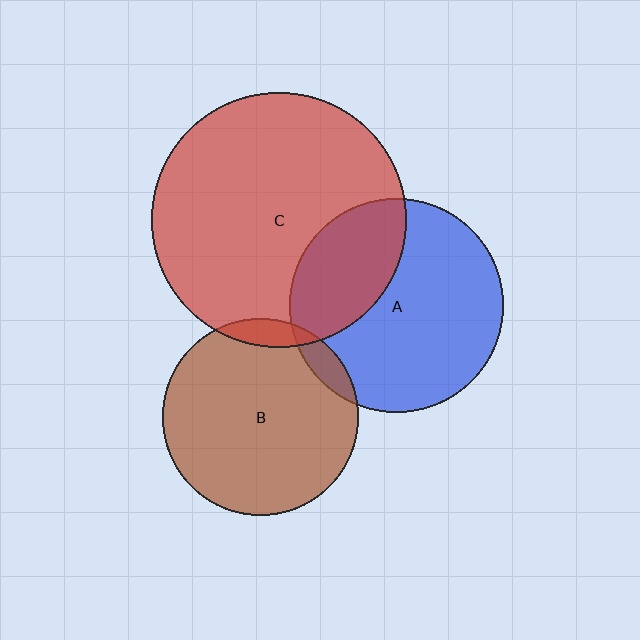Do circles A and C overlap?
Yes.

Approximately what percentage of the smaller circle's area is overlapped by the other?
Approximately 30%.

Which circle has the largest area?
Circle C (red).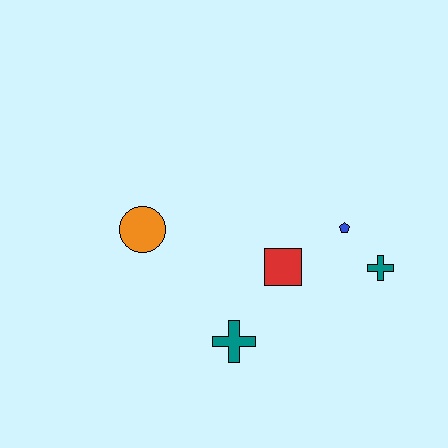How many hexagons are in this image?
There are no hexagons.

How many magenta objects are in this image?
There are no magenta objects.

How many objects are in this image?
There are 5 objects.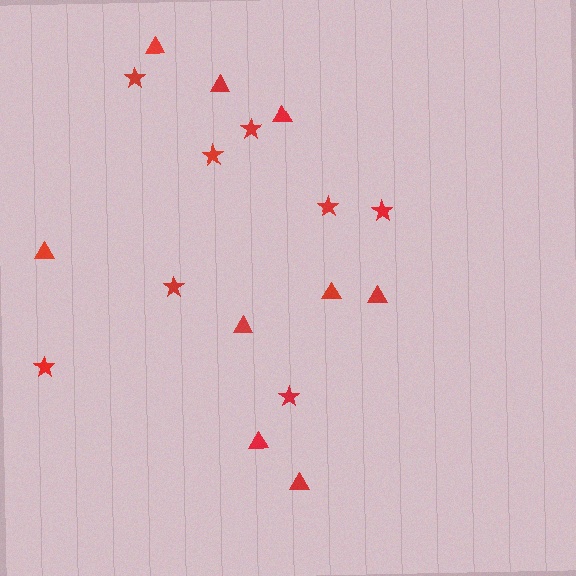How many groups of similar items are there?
There are 2 groups: one group of stars (8) and one group of triangles (9).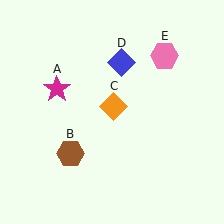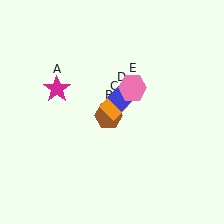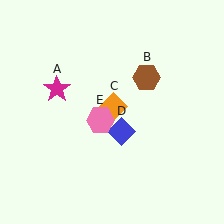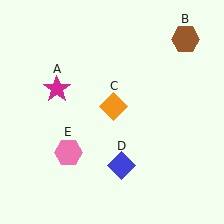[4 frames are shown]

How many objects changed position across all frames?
3 objects changed position: brown hexagon (object B), blue diamond (object D), pink hexagon (object E).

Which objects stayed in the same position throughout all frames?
Magenta star (object A) and orange diamond (object C) remained stationary.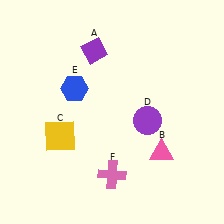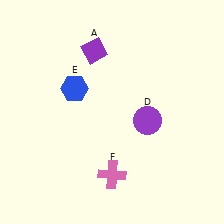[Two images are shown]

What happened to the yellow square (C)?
The yellow square (C) was removed in Image 2. It was in the bottom-left area of Image 1.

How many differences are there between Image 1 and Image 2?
There are 2 differences between the two images.